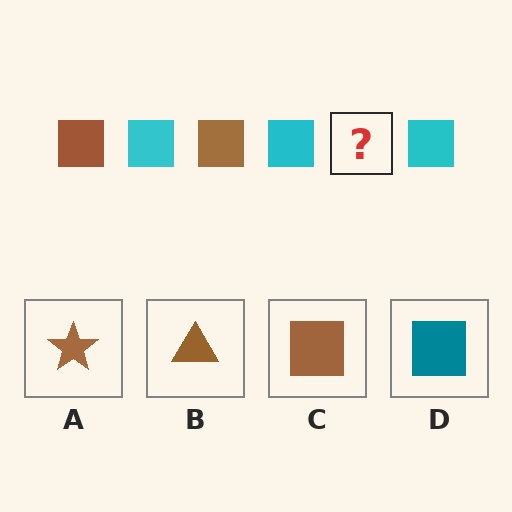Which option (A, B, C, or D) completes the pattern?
C.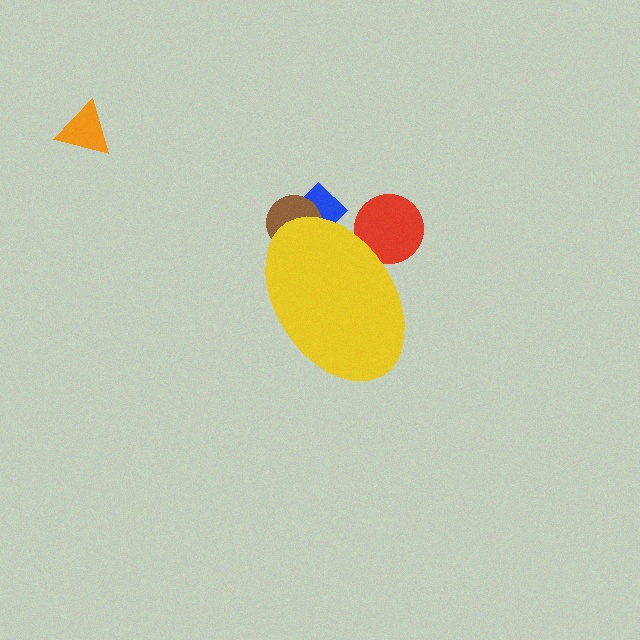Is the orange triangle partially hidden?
No, the orange triangle is fully visible.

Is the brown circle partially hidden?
Yes, the brown circle is partially hidden behind the yellow ellipse.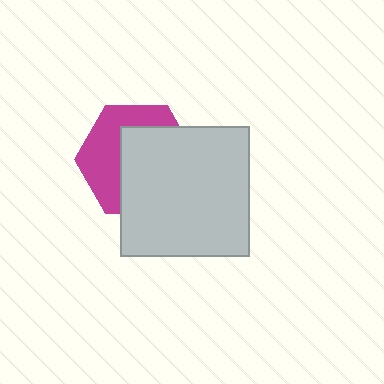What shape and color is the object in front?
The object in front is a light gray square.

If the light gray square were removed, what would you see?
You would see the complete magenta hexagon.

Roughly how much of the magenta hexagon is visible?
A small part of it is visible (roughly 43%).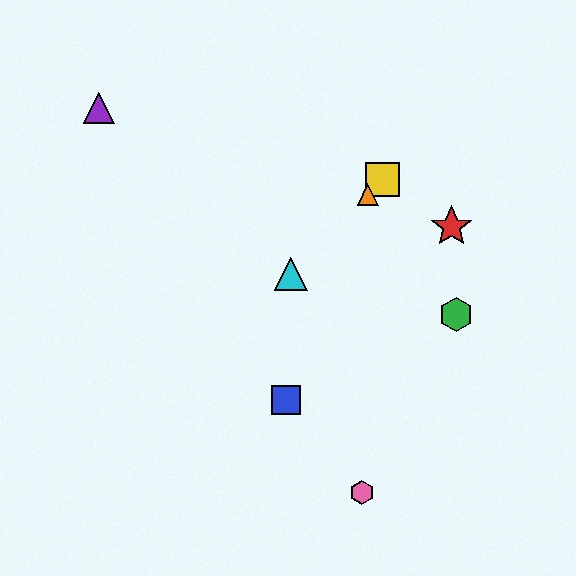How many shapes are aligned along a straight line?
3 shapes (the yellow square, the orange triangle, the cyan triangle) are aligned along a straight line.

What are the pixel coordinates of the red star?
The red star is at (451, 227).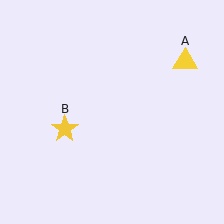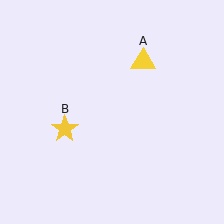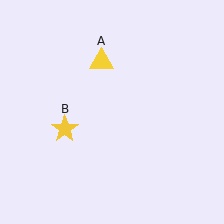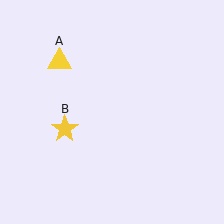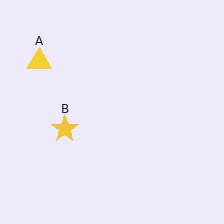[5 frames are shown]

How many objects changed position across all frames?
1 object changed position: yellow triangle (object A).